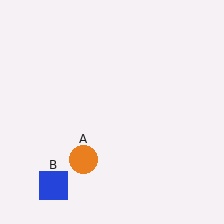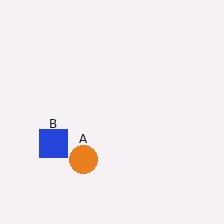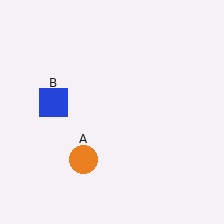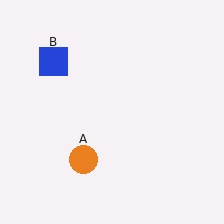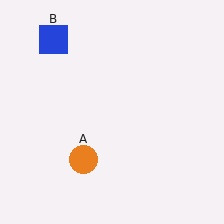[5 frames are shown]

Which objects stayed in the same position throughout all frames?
Orange circle (object A) remained stationary.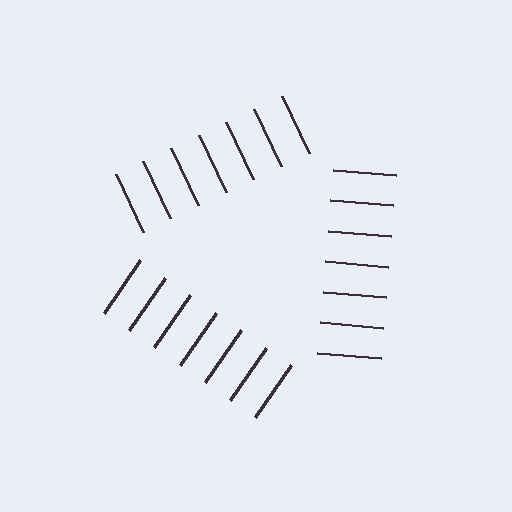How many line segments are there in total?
21 — 7 along each of the 3 edges.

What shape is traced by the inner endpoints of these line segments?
An illusory triangle — the line segments terminate on its edges but no continuous stroke is drawn.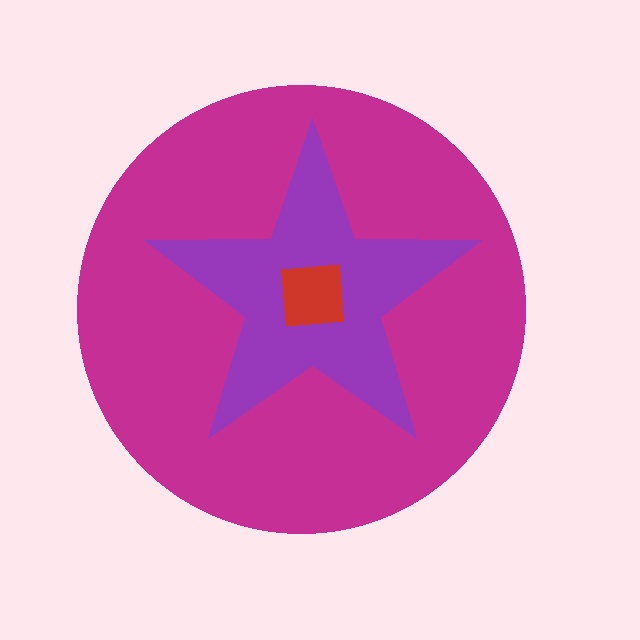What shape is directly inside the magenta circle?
The purple star.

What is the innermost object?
The red square.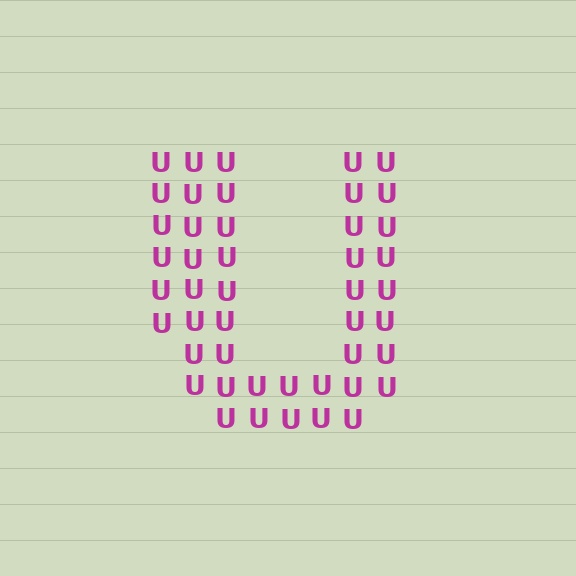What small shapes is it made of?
It is made of small letter U's.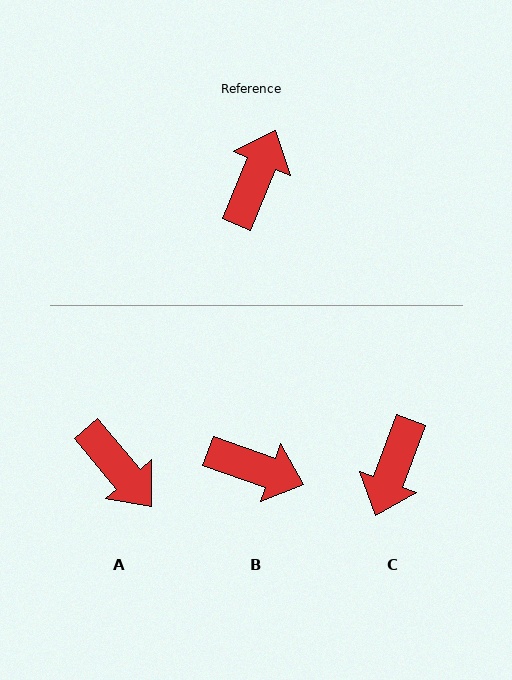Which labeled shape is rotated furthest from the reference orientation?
C, about 178 degrees away.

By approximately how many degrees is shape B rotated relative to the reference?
Approximately 87 degrees clockwise.